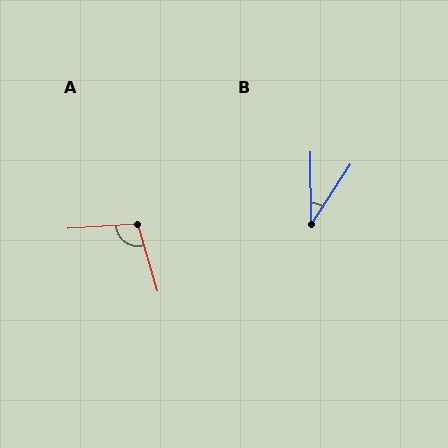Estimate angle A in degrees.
Approximately 102 degrees.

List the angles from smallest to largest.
B (33°), A (102°).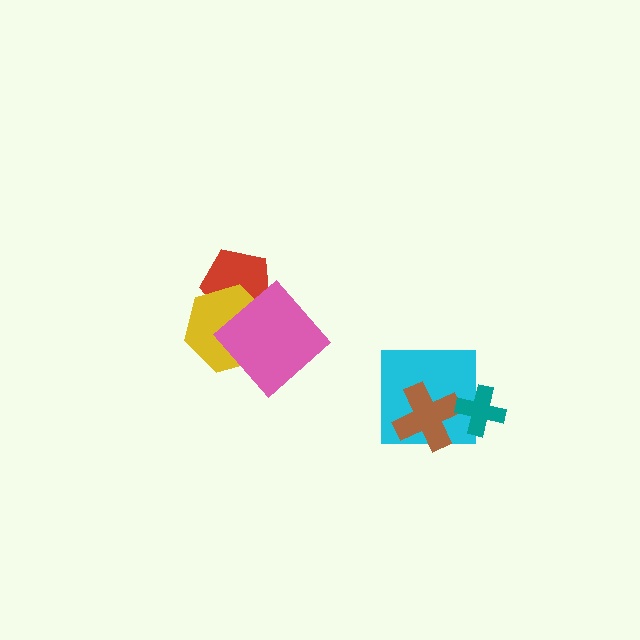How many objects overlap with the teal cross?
2 objects overlap with the teal cross.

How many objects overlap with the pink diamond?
2 objects overlap with the pink diamond.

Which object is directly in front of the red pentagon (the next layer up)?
The yellow hexagon is directly in front of the red pentagon.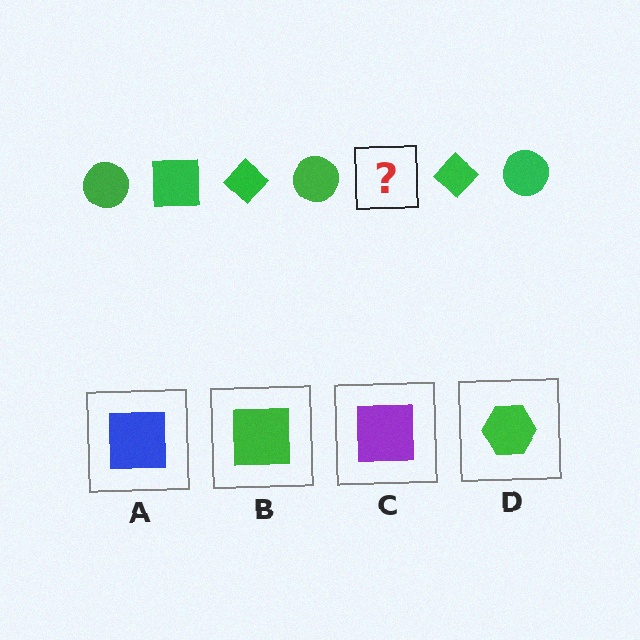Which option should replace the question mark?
Option B.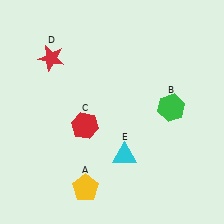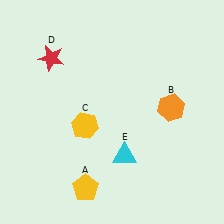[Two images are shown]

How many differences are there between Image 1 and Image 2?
There are 2 differences between the two images.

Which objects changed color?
B changed from green to orange. C changed from red to yellow.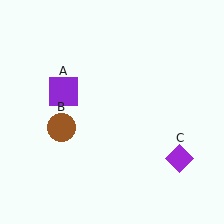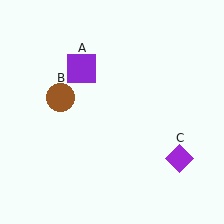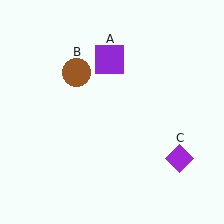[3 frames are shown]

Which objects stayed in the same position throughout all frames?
Purple diamond (object C) remained stationary.